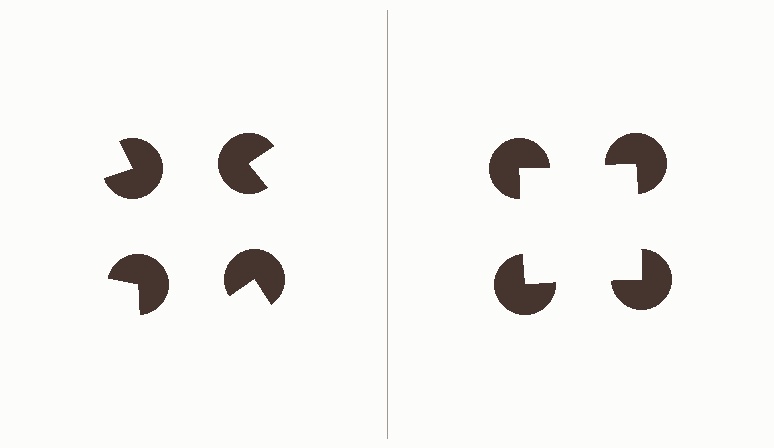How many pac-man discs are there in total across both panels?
8 — 4 on each side.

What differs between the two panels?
The pac-man discs are positioned identically on both sides; only the wedge orientations differ. On the right they align to a square; on the left they are misaligned.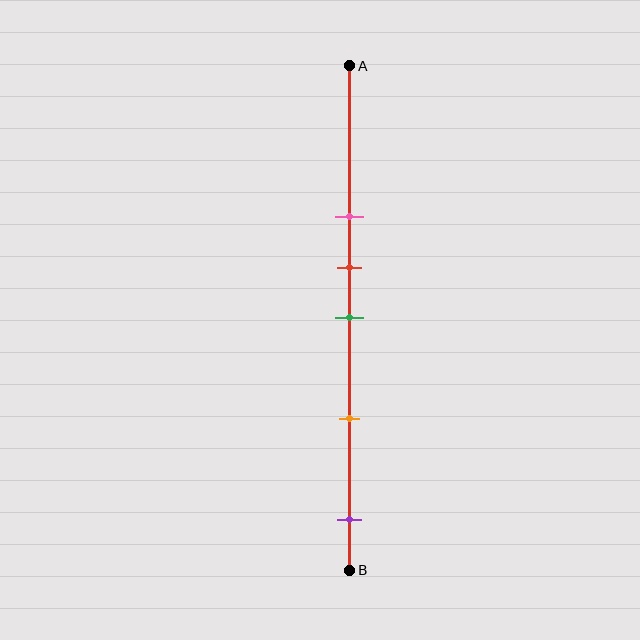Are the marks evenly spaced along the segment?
No, the marks are not evenly spaced.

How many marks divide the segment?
There are 5 marks dividing the segment.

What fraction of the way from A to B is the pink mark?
The pink mark is approximately 30% (0.3) of the way from A to B.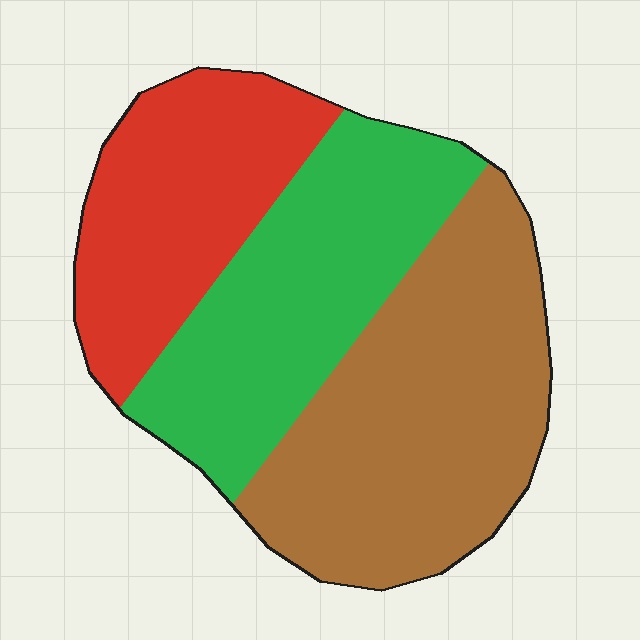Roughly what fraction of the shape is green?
Green covers 32% of the shape.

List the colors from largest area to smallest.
From largest to smallest: brown, green, red.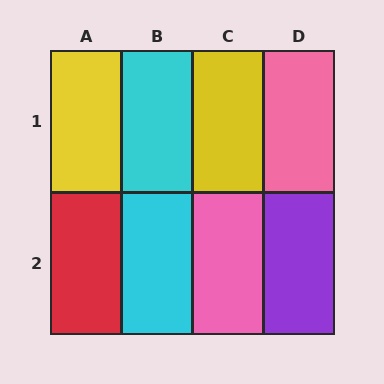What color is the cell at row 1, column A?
Yellow.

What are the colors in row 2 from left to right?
Red, cyan, pink, purple.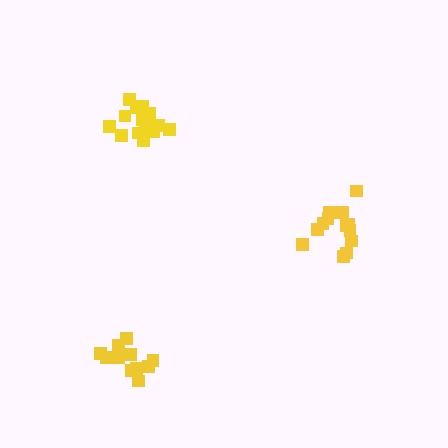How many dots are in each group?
Group 1: 16 dots, Group 2: 13 dots, Group 3: 12 dots (41 total).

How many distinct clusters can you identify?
There are 3 distinct clusters.